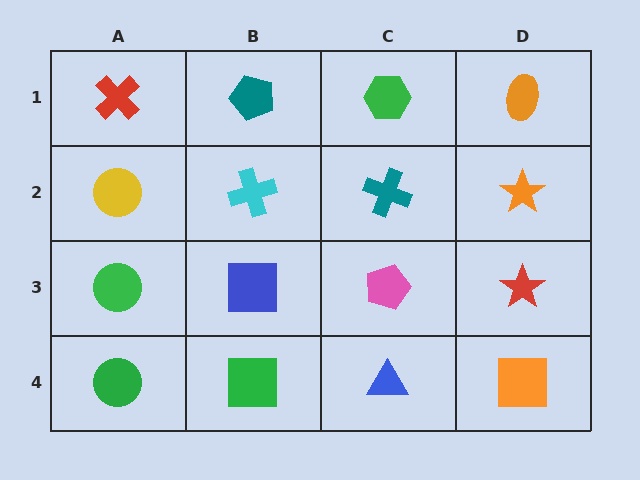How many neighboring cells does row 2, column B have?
4.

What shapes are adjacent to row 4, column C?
A pink pentagon (row 3, column C), a green square (row 4, column B), an orange square (row 4, column D).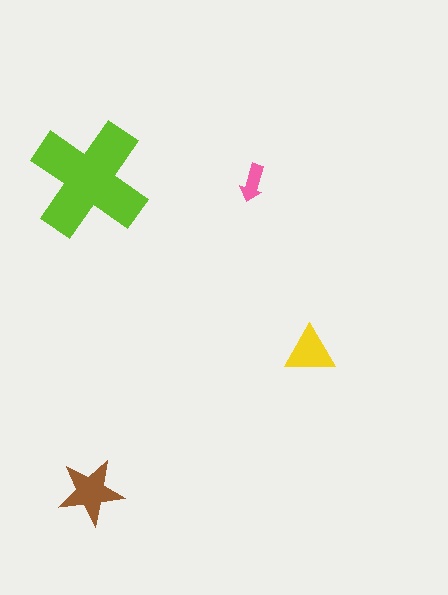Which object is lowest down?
The brown star is bottommost.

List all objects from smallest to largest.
The pink arrow, the yellow triangle, the brown star, the lime cross.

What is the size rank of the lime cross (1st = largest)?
1st.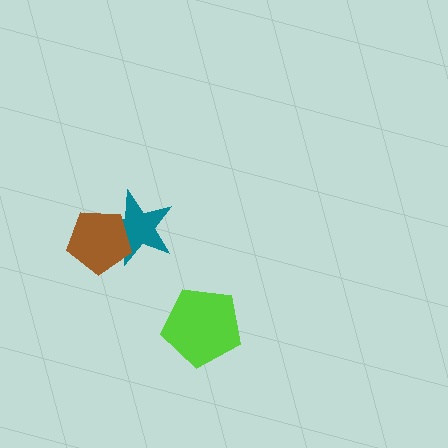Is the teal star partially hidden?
Yes, it is partially covered by another shape.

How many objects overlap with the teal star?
1 object overlaps with the teal star.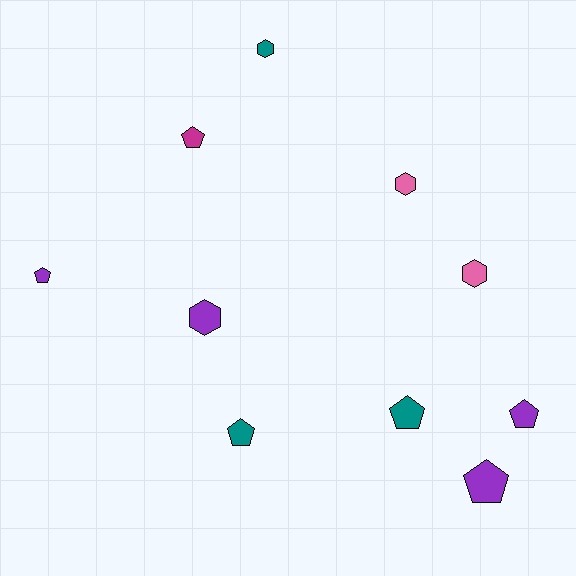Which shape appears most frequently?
Pentagon, with 6 objects.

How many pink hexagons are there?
There are 2 pink hexagons.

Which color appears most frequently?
Purple, with 4 objects.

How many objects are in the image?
There are 10 objects.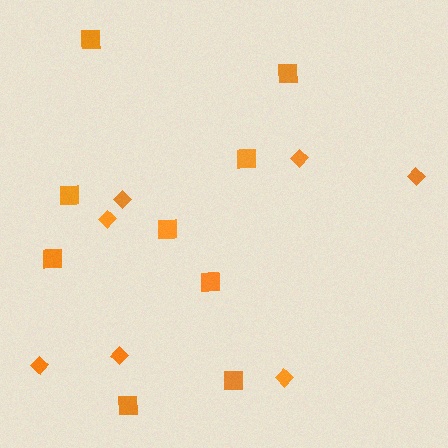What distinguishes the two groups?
There are 2 groups: one group of diamonds (7) and one group of squares (9).